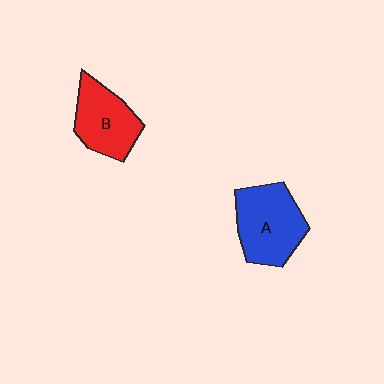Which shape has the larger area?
Shape A (blue).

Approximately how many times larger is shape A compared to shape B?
Approximately 1.2 times.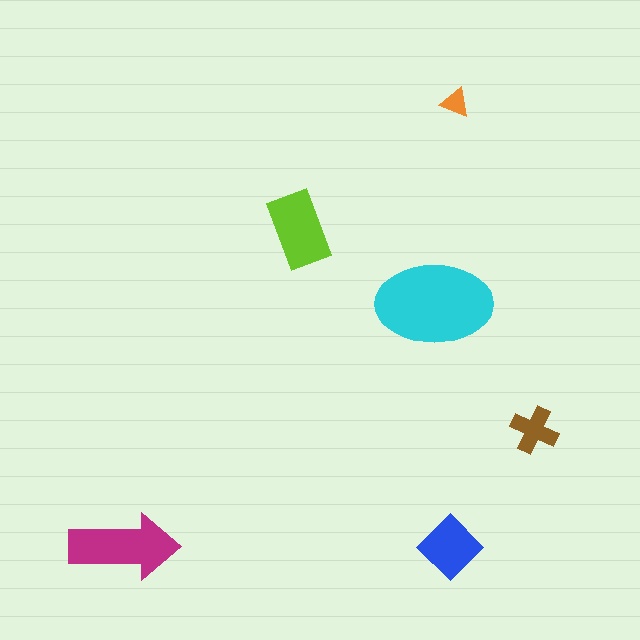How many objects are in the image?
There are 6 objects in the image.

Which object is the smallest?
The orange triangle.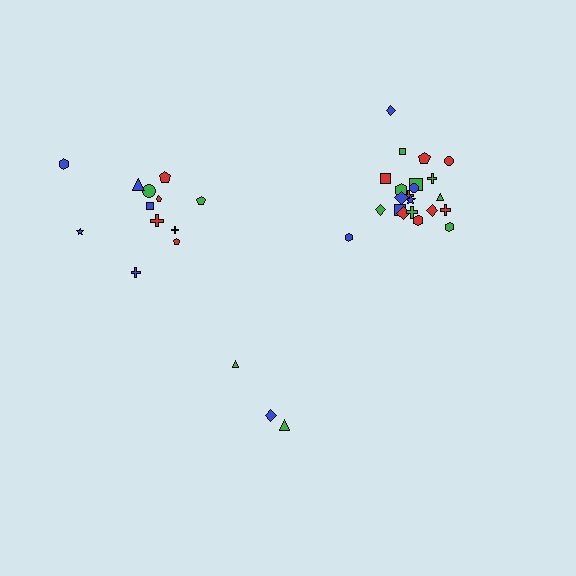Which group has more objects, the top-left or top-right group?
The top-right group.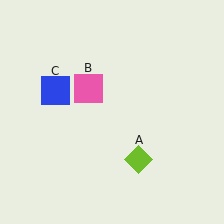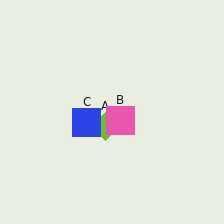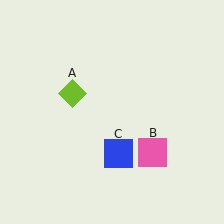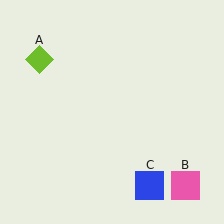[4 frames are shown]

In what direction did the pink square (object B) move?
The pink square (object B) moved down and to the right.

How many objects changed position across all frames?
3 objects changed position: lime diamond (object A), pink square (object B), blue square (object C).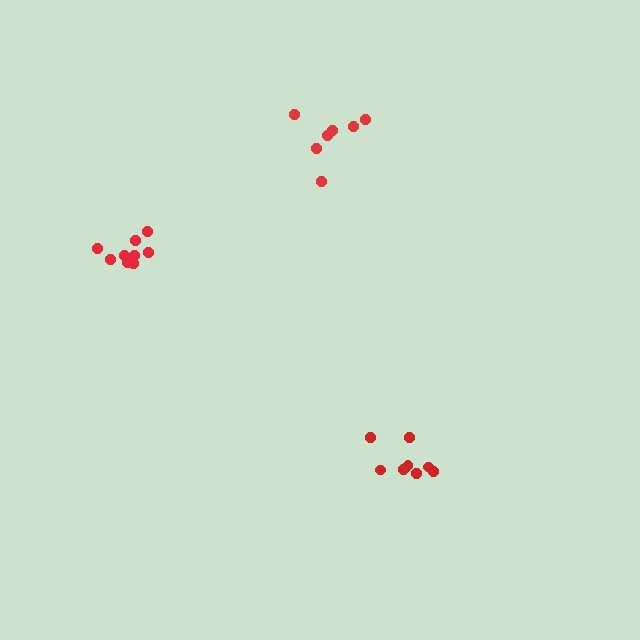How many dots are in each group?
Group 1: 8 dots, Group 2: 9 dots, Group 3: 7 dots (24 total).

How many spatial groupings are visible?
There are 3 spatial groupings.